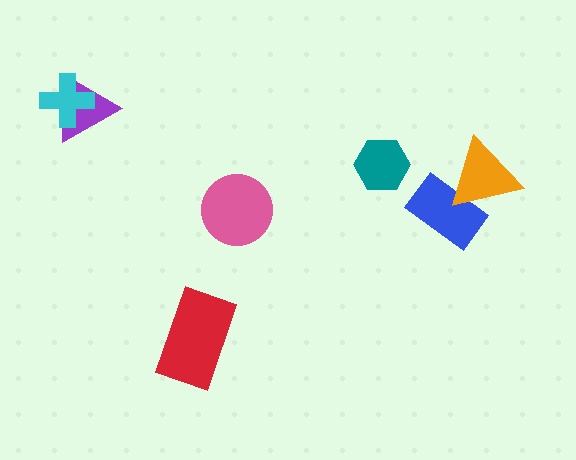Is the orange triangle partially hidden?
No, no other shape covers it.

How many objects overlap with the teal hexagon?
0 objects overlap with the teal hexagon.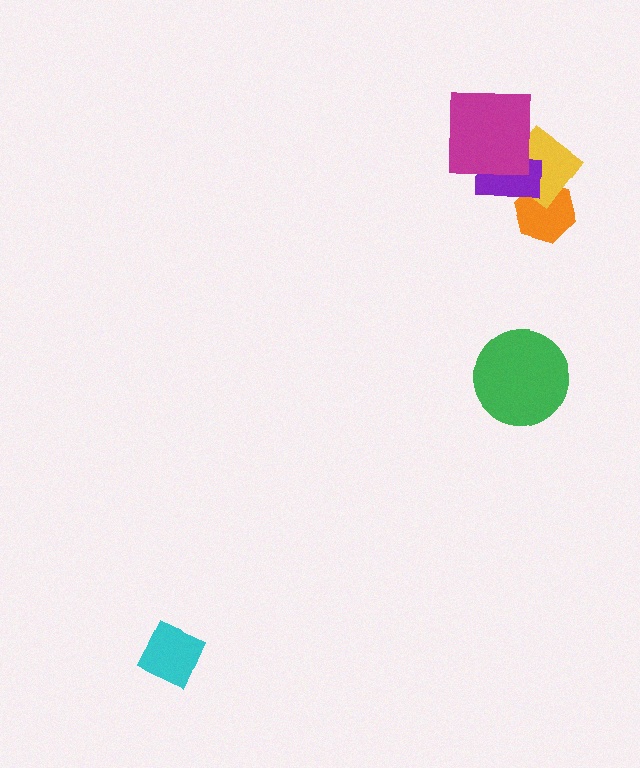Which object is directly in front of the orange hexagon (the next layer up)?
The yellow diamond is directly in front of the orange hexagon.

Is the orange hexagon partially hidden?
Yes, it is partially covered by another shape.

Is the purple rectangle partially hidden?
Yes, it is partially covered by another shape.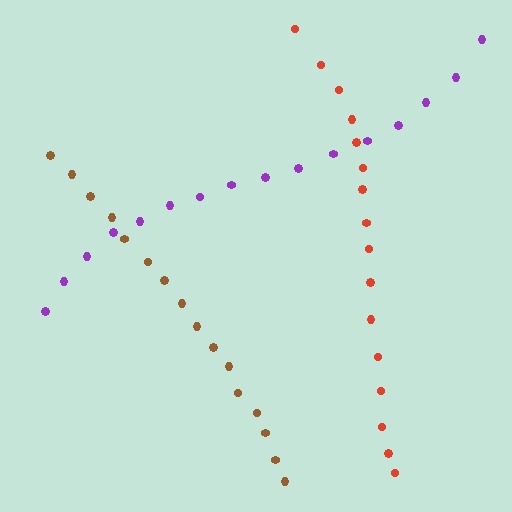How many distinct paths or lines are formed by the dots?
There are 3 distinct paths.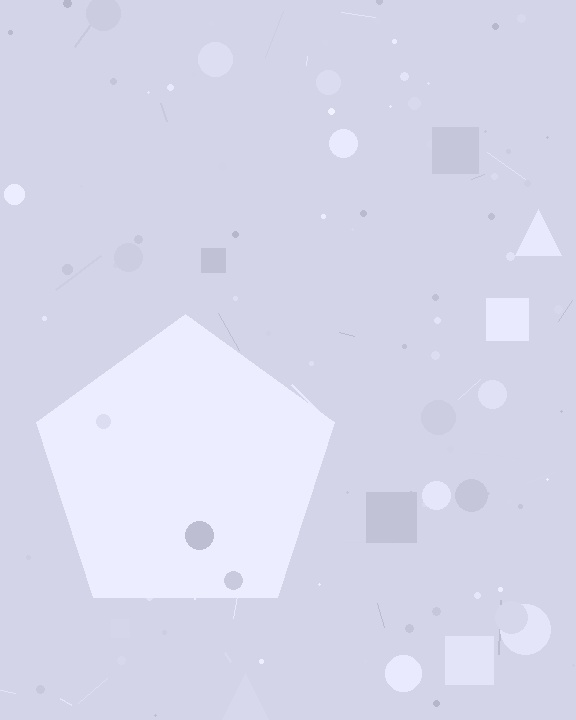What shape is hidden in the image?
A pentagon is hidden in the image.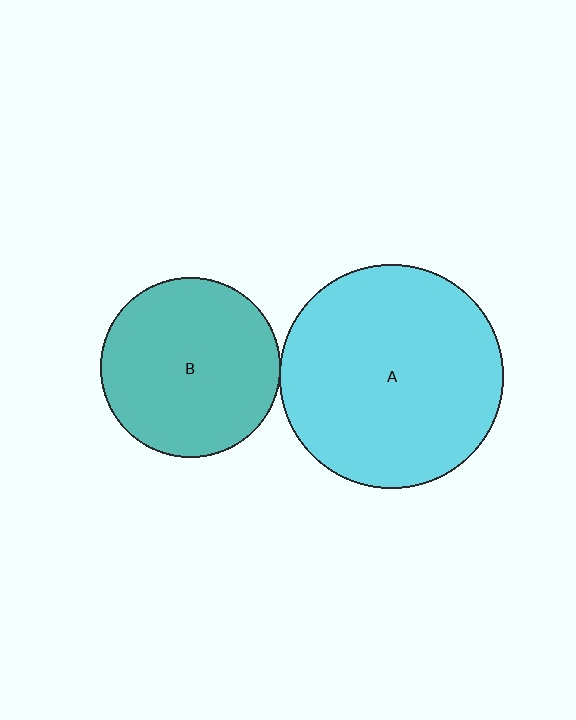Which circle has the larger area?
Circle A (cyan).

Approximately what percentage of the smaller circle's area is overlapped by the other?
Approximately 5%.